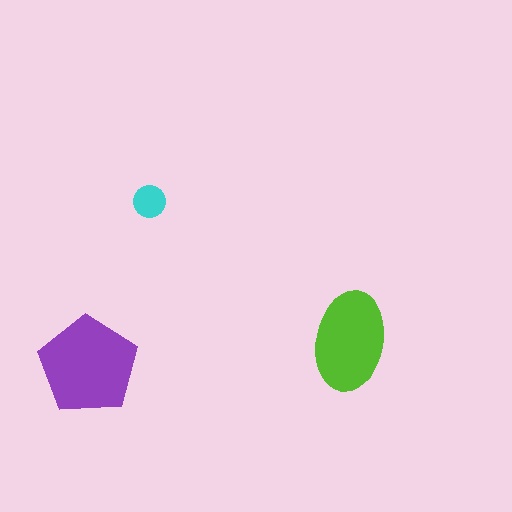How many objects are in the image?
There are 3 objects in the image.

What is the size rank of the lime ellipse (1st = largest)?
2nd.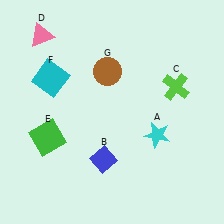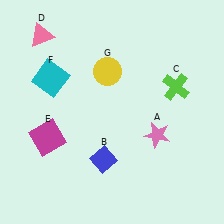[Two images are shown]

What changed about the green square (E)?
In Image 1, E is green. In Image 2, it changed to magenta.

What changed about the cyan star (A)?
In Image 1, A is cyan. In Image 2, it changed to pink.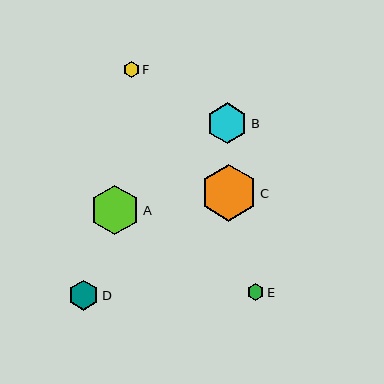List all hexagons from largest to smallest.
From largest to smallest: C, A, B, D, E, F.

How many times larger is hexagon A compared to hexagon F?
Hexagon A is approximately 3.1 times the size of hexagon F.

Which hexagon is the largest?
Hexagon C is the largest with a size of approximately 57 pixels.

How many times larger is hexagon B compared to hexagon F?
Hexagon B is approximately 2.6 times the size of hexagon F.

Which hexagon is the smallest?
Hexagon F is the smallest with a size of approximately 16 pixels.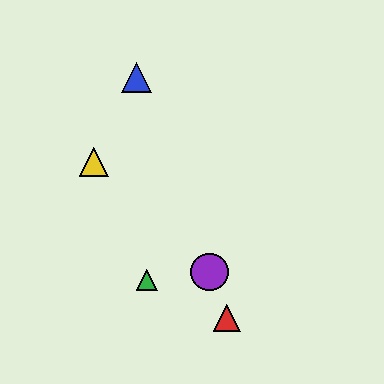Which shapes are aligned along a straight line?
The red triangle, the blue triangle, the purple circle are aligned along a straight line.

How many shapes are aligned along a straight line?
3 shapes (the red triangle, the blue triangle, the purple circle) are aligned along a straight line.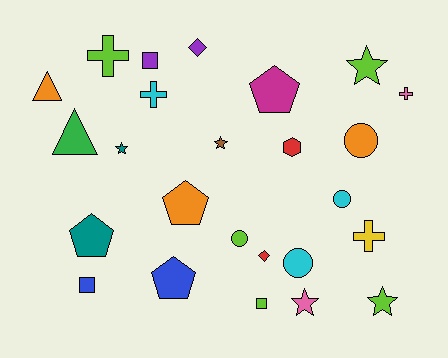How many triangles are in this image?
There are 2 triangles.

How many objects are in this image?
There are 25 objects.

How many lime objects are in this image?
There are 5 lime objects.